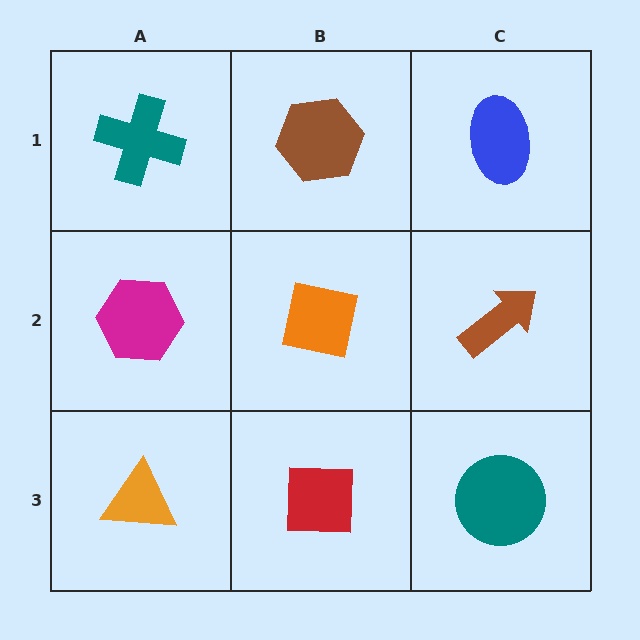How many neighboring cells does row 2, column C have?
3.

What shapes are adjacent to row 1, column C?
A brown arrow (row 2, column C), a brown hexagon (row 1, column B).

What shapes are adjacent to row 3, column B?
An orange square (row 2, column B), an orange triangle (row 3, column A), a teal circle (row 3, column C).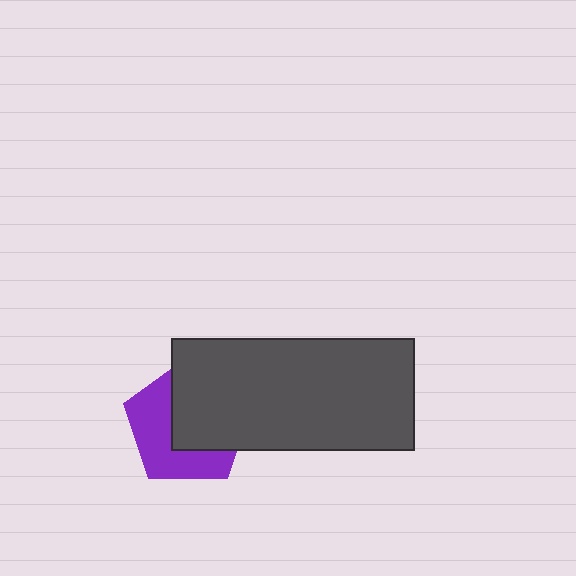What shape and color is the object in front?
The object in front is a dark gray rectangle.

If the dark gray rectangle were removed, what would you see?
You would see the complete purple pentagon.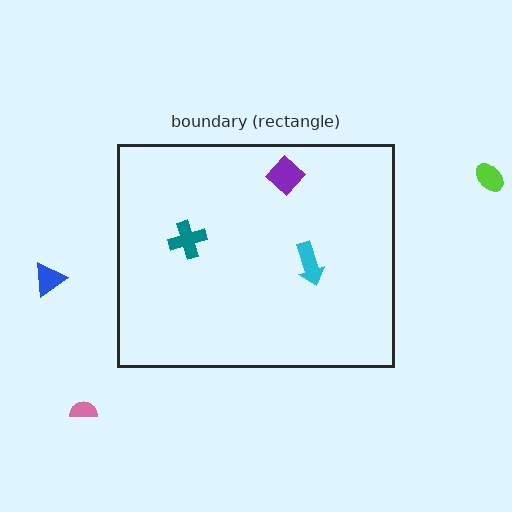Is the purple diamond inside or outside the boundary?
Inside.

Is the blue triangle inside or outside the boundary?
Outside.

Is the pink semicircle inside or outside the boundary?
Outside.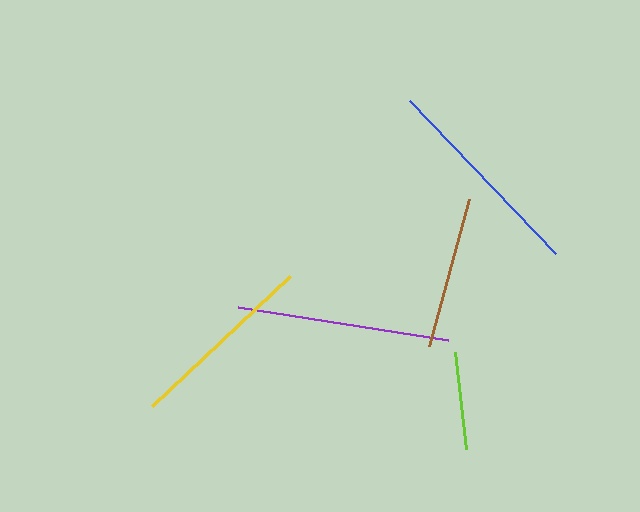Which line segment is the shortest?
The lime line is the shortest at approximately 98 pixels.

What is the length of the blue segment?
The blue segment is approximately 211 pixels long.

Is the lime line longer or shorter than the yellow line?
The yellow line is longer than the lime line.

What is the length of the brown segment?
The brown segment is approximately 152 pixels long.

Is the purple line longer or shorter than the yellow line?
The purple line is longer than the yellow line.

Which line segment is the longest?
The purple line is the longest at approximately 212 pixels.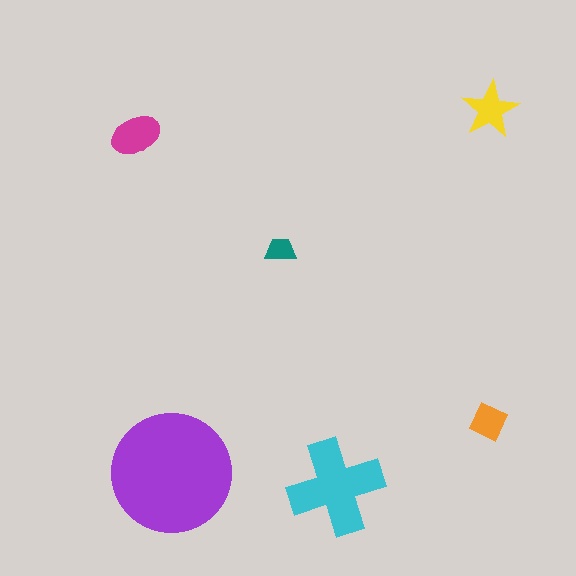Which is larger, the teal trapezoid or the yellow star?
The yellow star.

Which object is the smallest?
The teal trapezoid.